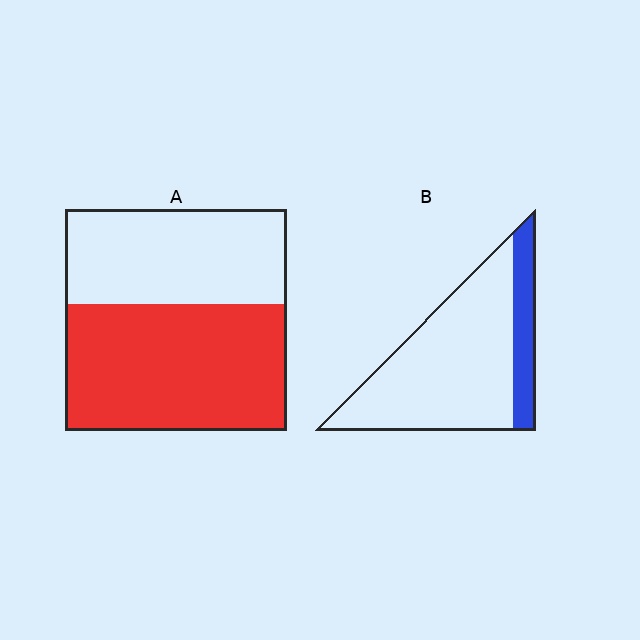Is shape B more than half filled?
No.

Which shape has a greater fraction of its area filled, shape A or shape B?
Shape A.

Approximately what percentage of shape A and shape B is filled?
A is approximately 55% and B is approximately 20%.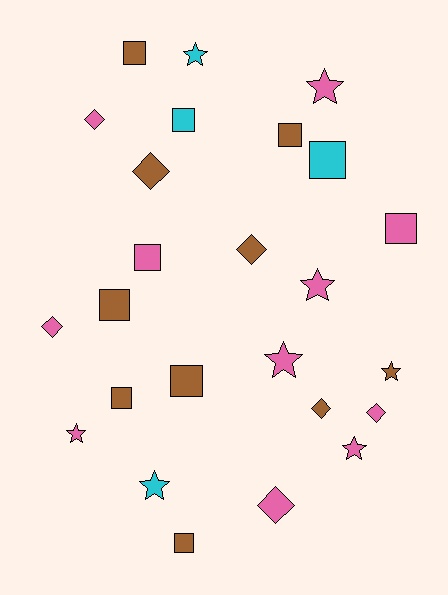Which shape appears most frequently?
Square, with 10 objects.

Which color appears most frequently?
Pink, with 11 objects.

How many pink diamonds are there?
There are 4 pink diamonds.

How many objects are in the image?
There are 25 objects.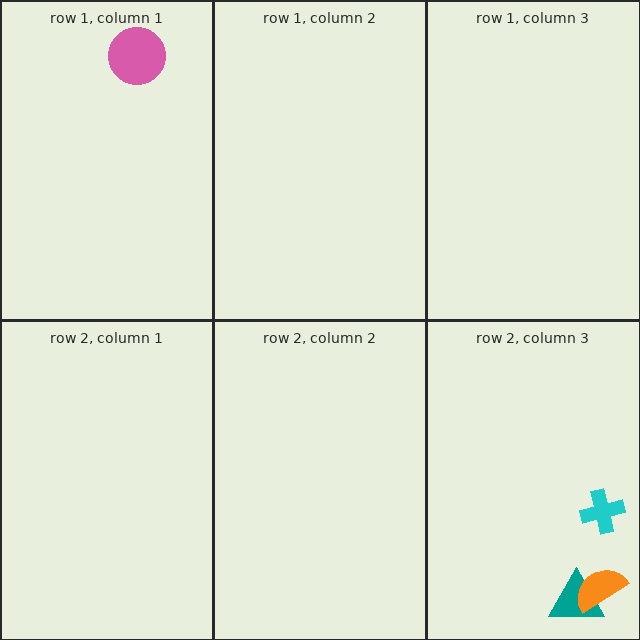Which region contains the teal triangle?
The row 2, column 3 region.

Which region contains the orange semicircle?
The row 2, column 3 region.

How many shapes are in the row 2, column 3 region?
3.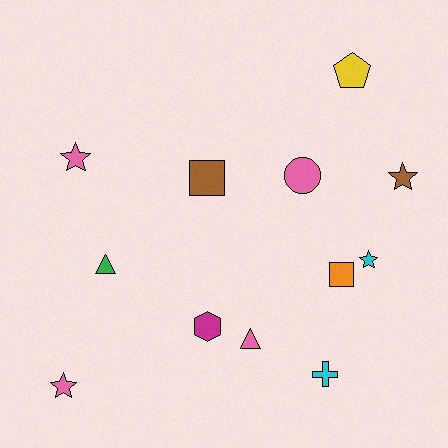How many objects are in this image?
There are 12 objects.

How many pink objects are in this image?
There are 4 pink objects.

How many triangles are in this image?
There are 2 triangles.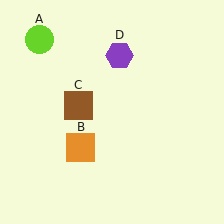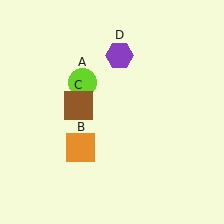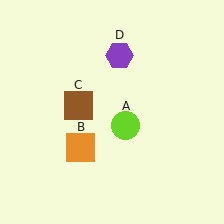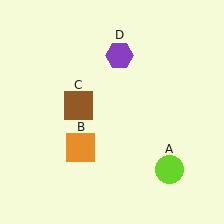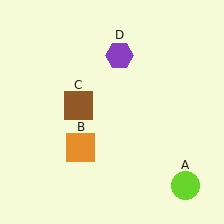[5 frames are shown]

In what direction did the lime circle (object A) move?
The lime circle (object A) moved down and to the right.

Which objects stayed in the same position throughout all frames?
Orange square (object B) and brown square (object C) and purple hexagon (object D) remained stationary.